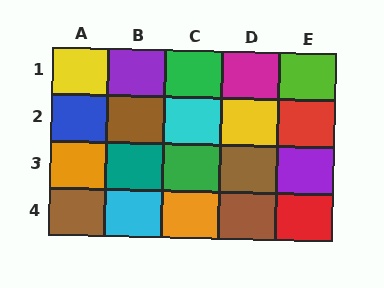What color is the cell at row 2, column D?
Yellow.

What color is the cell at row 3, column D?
Brown.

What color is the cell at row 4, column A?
Brown.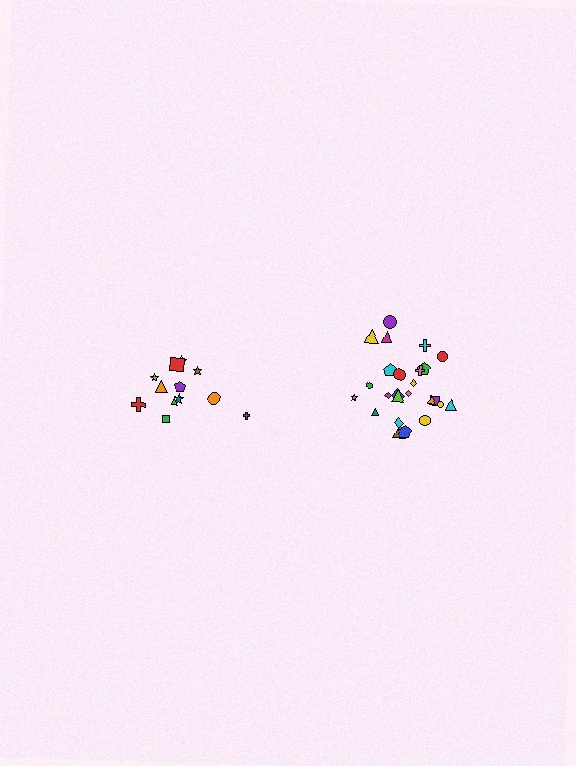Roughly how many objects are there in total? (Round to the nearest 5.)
Roughly 35 objects in total.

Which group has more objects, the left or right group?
The right group.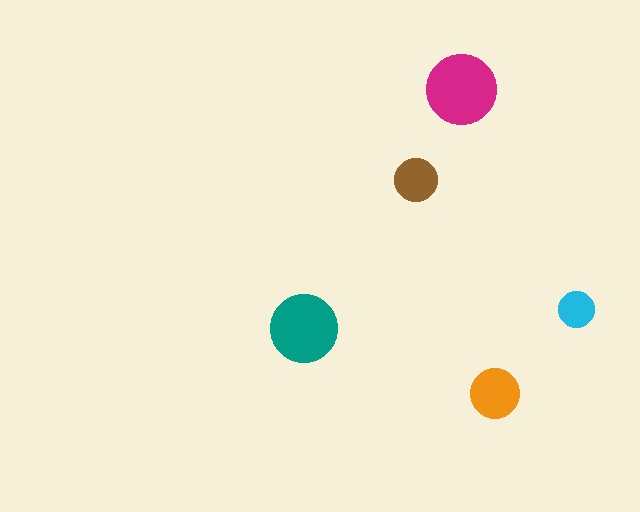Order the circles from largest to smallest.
the magenta one, the teal one, the orange one, the brown one, the cyan one.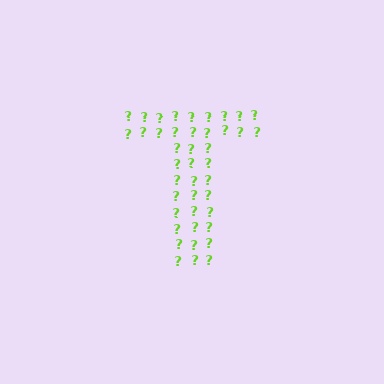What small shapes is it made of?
It is made of small question marks.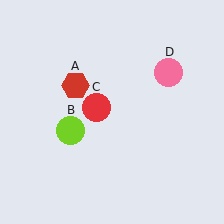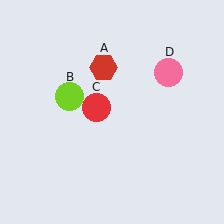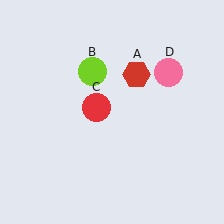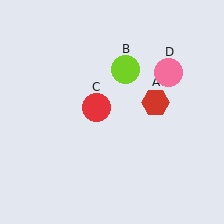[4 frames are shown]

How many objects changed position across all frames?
2 objects changed position: red hexagon (object A), lime circle (object B).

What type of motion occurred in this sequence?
The red hexagon (object A), lime circle (object B) rotated clockwise around the center of the scene.